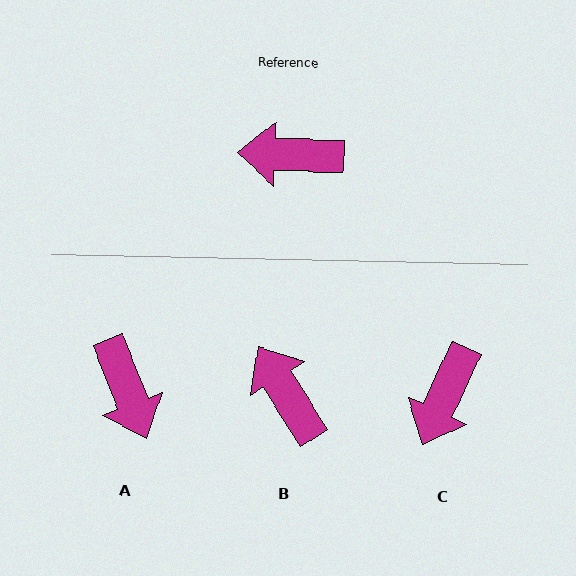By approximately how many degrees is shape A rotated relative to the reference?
Approximately 114 degrees counter-clockwise.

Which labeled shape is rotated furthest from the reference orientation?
A, about 114 degrees away.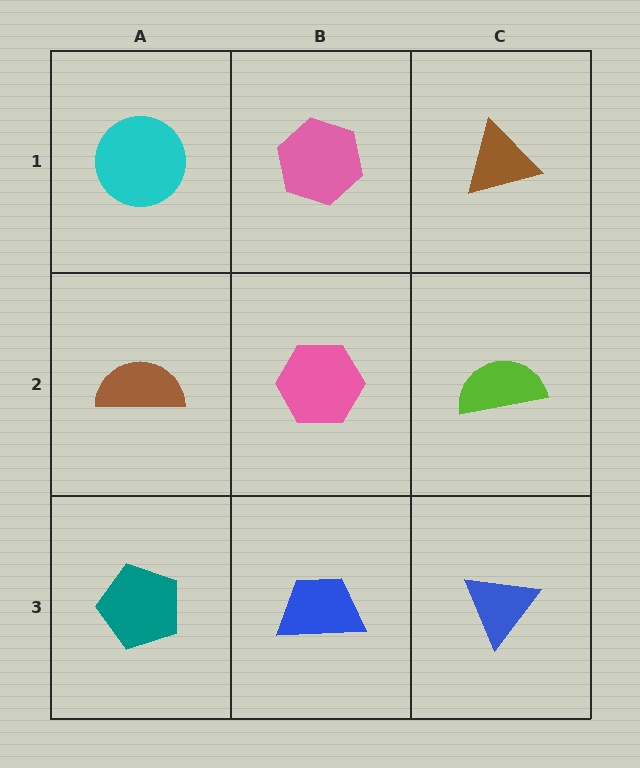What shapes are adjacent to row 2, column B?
A pink hexagon (row 1, column B), a blue trapezoid (row 3, column B), a brown semicircle (row 2, column A), a lime semicircle (row 2, column C).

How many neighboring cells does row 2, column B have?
4.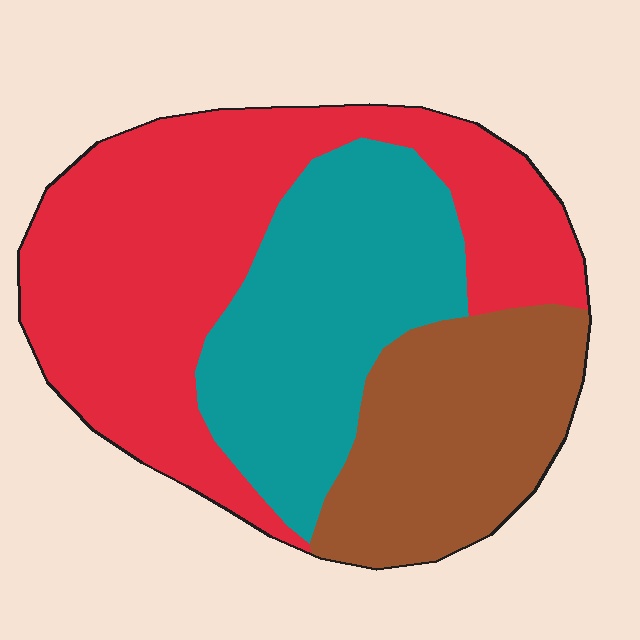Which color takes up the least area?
Brown, at roughly 25%.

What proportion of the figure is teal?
Teal covers about 30% of the figure.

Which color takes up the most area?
Red, at roughly 45%.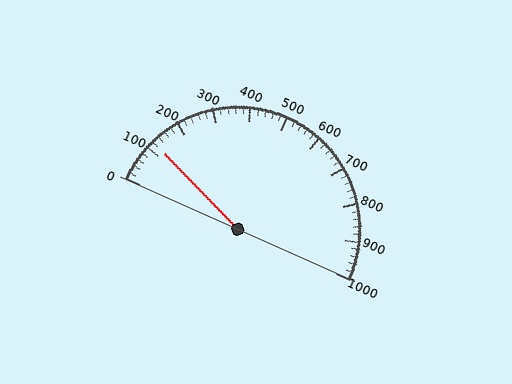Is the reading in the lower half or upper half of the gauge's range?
The reading is in the lower half of the range (0 to 1000).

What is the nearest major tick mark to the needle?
The nearest major tick mark is 100.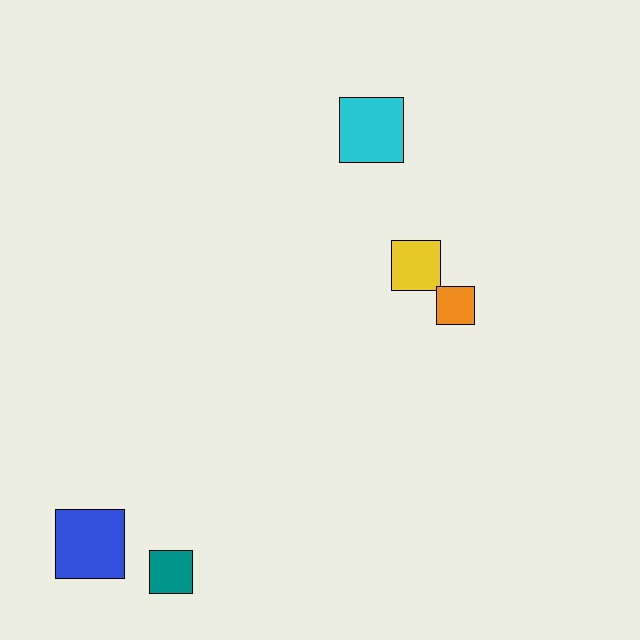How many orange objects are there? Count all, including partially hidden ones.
There is 1 orange object.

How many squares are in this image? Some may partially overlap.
There are 5 squares.